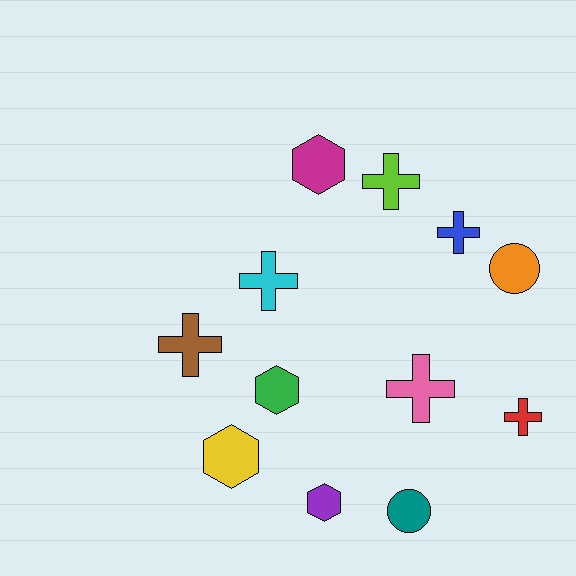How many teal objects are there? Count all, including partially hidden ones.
There is 1 teal object.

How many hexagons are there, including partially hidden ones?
There are 4 hexagons.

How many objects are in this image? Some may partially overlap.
There are 12 objects.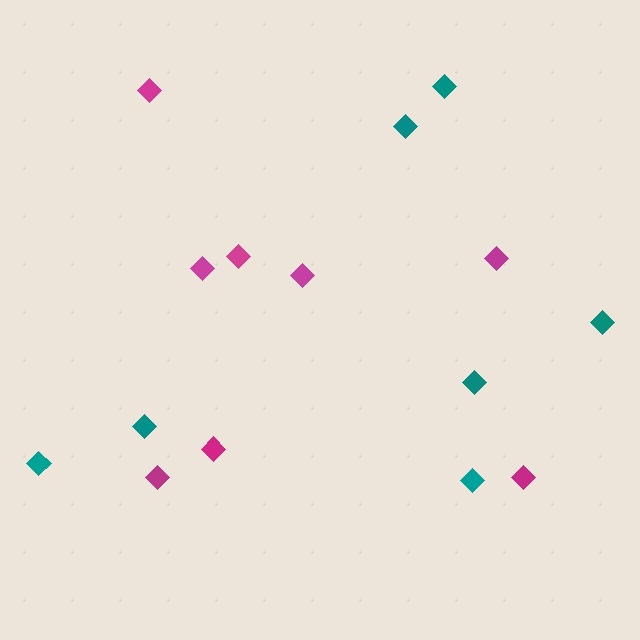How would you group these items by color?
There are 2 groups: one group of teal diamonds (7) and one group of magenta diamonds (8).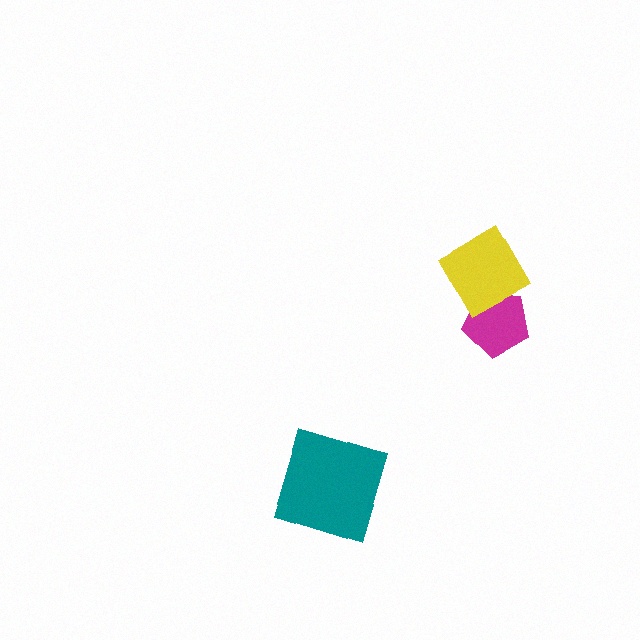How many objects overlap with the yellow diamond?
1 object overlaps with the yellow diamond.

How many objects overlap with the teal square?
0 objects overlap with the teal square.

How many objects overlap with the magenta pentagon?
1 object overlaps with the magenta pentagon.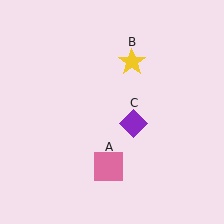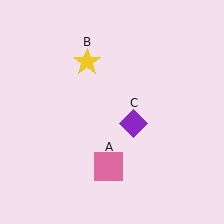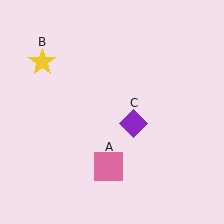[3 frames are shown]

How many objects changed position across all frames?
1 object changed position: yellow star (object B).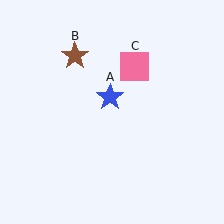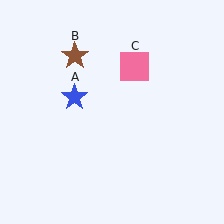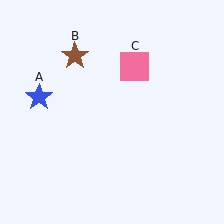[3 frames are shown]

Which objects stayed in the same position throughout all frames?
Brown star (object B) and pink square (object C) remained stationary.